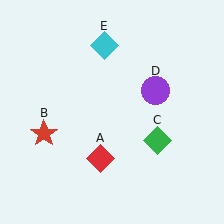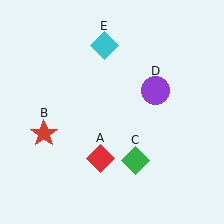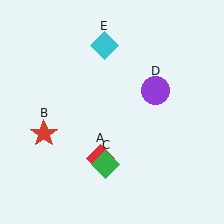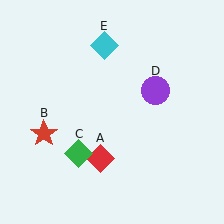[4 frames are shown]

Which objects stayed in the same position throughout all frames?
Red diamond (object A) and red star (object B) and purple circle (object D) and cyan diamond (object E) remained stationary.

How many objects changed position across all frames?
1 object changed position: green diamond (object C).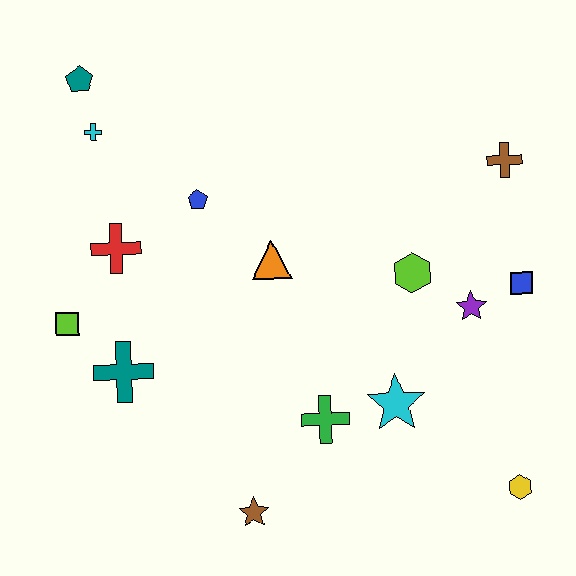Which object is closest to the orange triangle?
The blue pentagon is closest to the orange triangle.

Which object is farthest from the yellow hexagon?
The teal pentagon is farthest from the yellow hexagon.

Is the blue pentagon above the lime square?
Yes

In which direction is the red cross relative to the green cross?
The red cross is to the left of the green cross.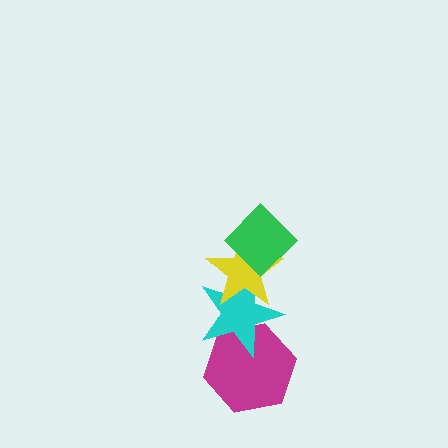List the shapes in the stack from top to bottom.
From top to bottom: the green diamond, the yellow star, the cyan star, the magenta hexagon.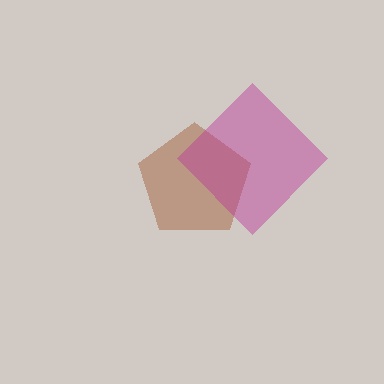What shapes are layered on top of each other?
The layered shapes are: a brown pentagon, a magenta diamond.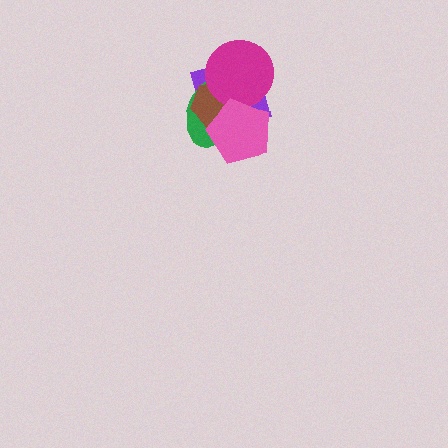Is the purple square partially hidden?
Yes, it is partially covered by another shape.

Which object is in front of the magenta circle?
The pink pentagon is in front of the magenta circle.